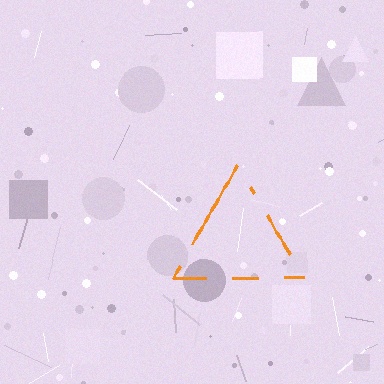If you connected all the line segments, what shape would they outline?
They would outline a triangle.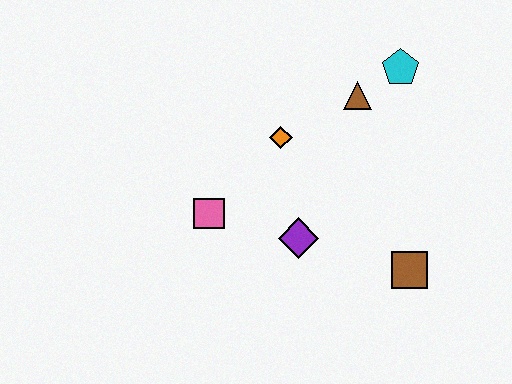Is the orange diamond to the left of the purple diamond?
Yes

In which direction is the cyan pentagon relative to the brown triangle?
The cyan pentagon is to the right of the brown triangle.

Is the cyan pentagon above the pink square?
Yes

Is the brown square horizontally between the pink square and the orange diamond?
No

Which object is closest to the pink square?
The purple diamond is closest to the pink square.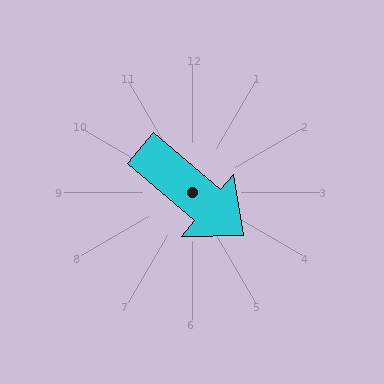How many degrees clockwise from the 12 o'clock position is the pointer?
Approximately 130 degrees.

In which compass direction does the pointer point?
Southeast.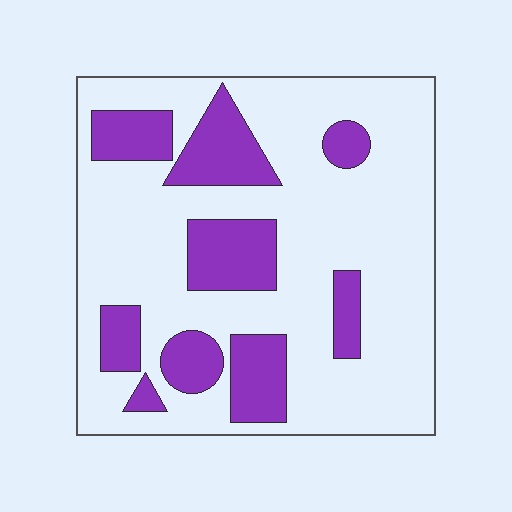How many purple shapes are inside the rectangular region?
9.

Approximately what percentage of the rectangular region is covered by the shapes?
Approximately 25%.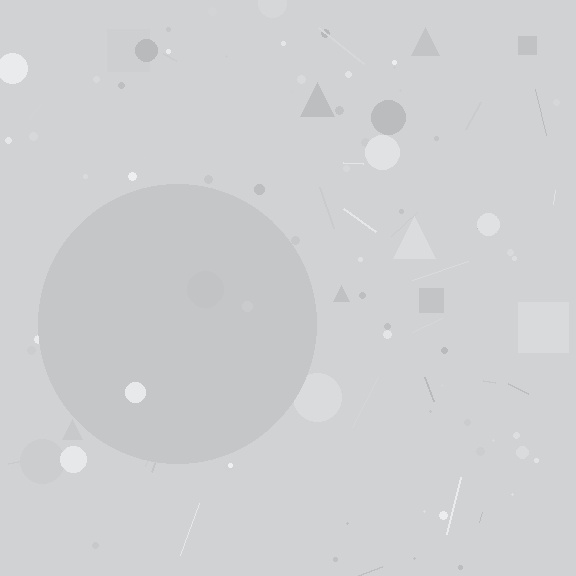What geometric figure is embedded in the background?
A circle is embedded in the background.